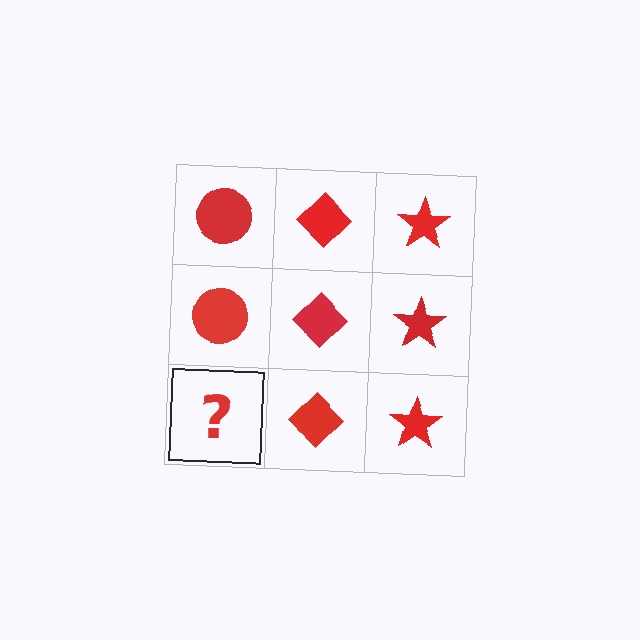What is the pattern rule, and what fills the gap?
The rule is that each column has a consistent shape. The gap should be filled with a red circle.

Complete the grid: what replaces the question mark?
The question mark should be replaced with a red circle.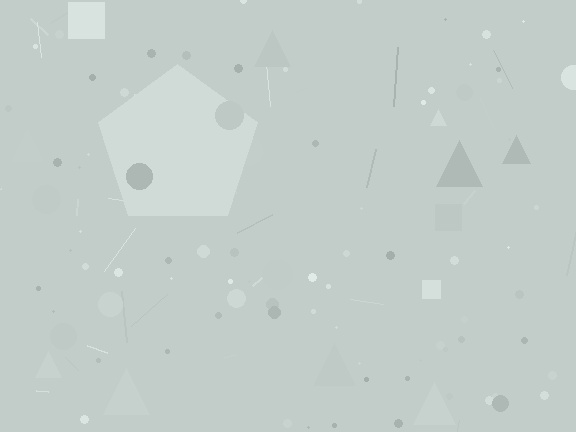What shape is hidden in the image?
A pentagon is hidden in the image.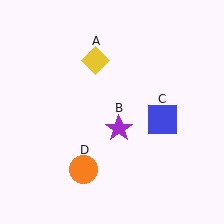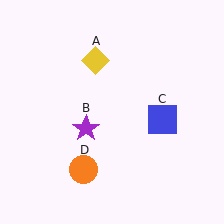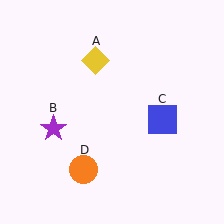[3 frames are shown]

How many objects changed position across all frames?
1 object changed position: purple star (object B).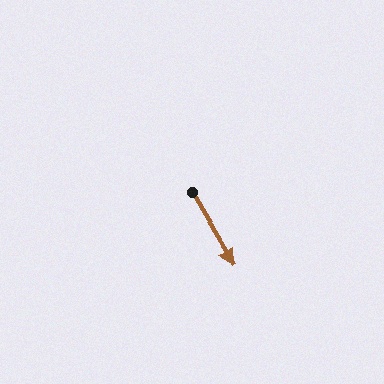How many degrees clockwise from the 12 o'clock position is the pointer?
Approximately 150 degrees.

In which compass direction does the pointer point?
Southeast.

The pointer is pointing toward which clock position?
Roughly 5 o'clock.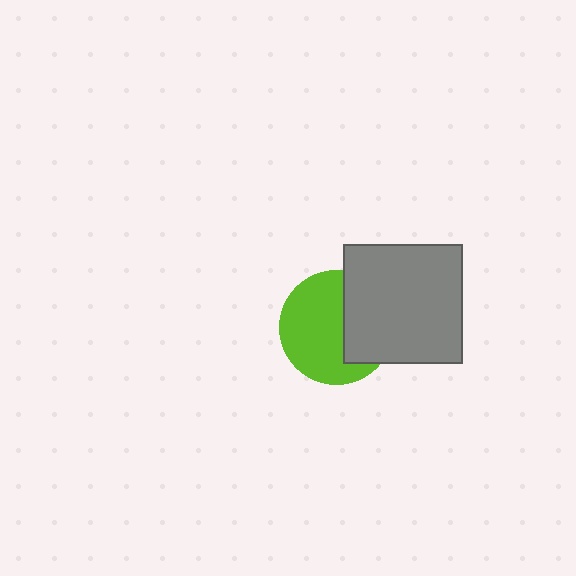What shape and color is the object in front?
The object in front is a gray square.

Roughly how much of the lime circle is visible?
About half of it is visible (roughly 63%).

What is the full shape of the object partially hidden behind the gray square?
The partially hidden object is a lime circle.